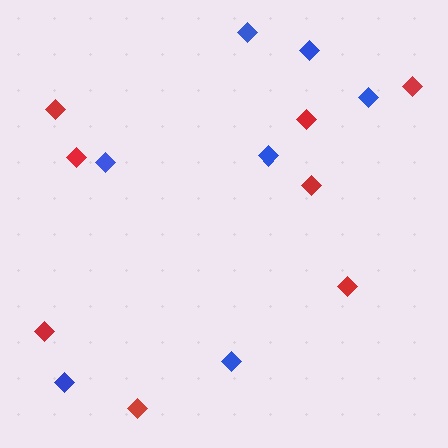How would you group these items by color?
There are 2 groups: one group of red diamonds (8) and one group of blue diamonds (7).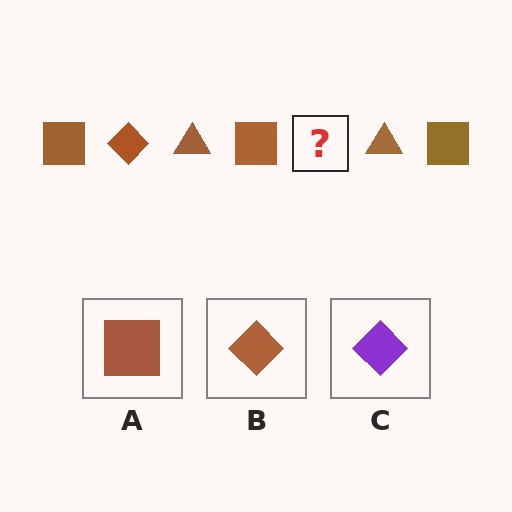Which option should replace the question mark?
Option B.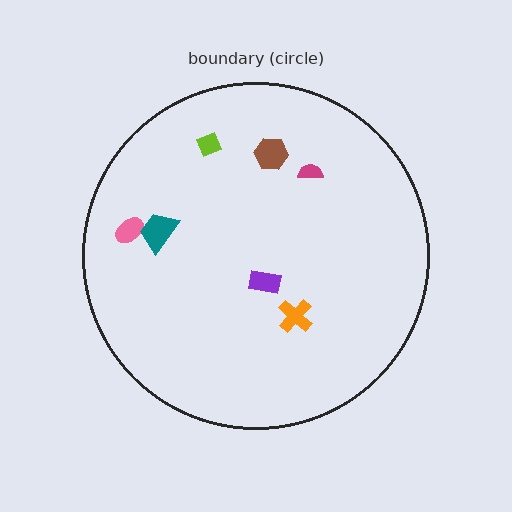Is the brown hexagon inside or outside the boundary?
Inside.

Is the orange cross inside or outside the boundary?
Inside.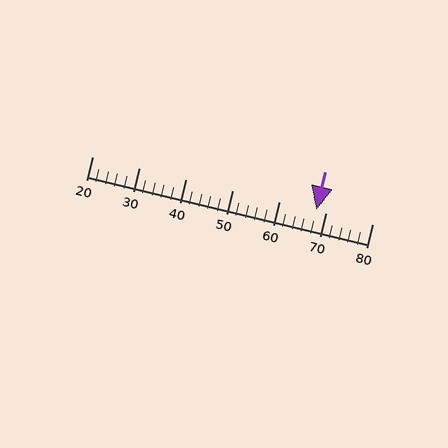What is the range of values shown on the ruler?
The ruler shows values from 20 to 80.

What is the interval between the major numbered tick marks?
The major tick marks are spaced 10 units apart.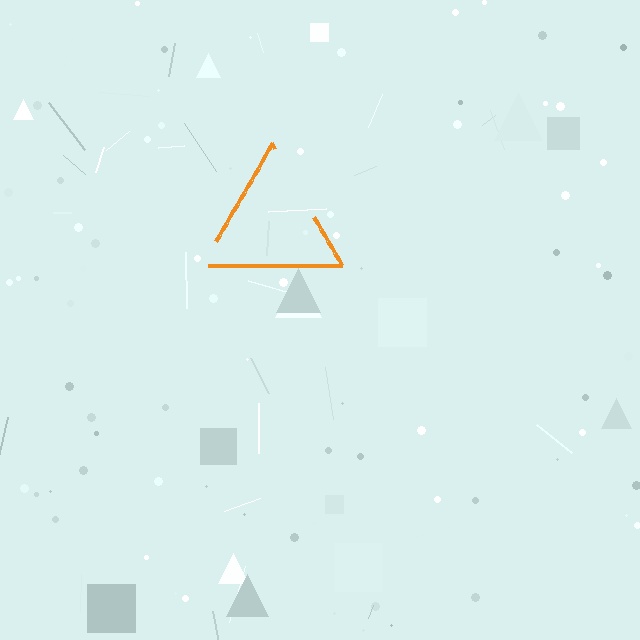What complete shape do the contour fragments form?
The contour fragments form a triangle.